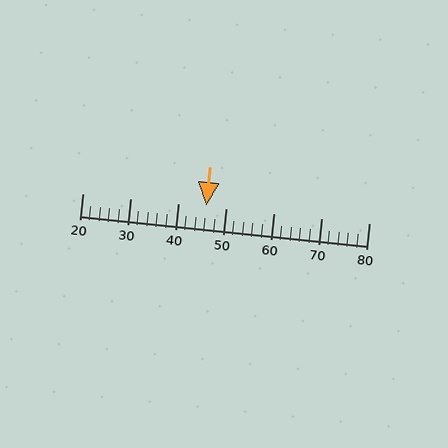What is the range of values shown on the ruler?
The ruler shows values from 20 to 80.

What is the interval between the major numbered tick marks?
The major tick marks are spaced 10 units apart.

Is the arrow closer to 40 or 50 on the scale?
The arrow is closer to 50.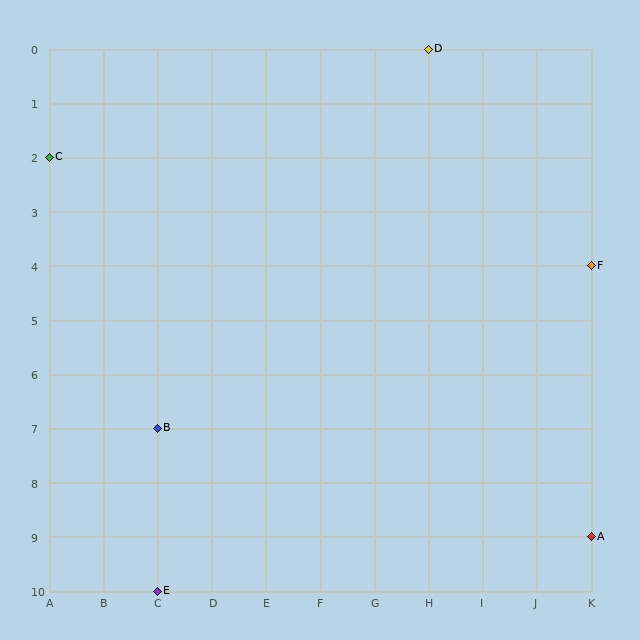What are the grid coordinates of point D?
Point D is at grid coordinates (H, 0).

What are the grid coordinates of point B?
Point B is at grid coordinates (C, 7).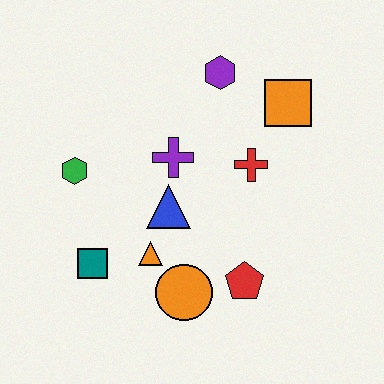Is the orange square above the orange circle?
Yes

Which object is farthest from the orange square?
The teal square is farthest from the orange square.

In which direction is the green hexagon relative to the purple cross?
The green hexagon is to the left of the purple cross.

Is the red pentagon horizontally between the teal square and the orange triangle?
No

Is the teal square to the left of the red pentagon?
Yes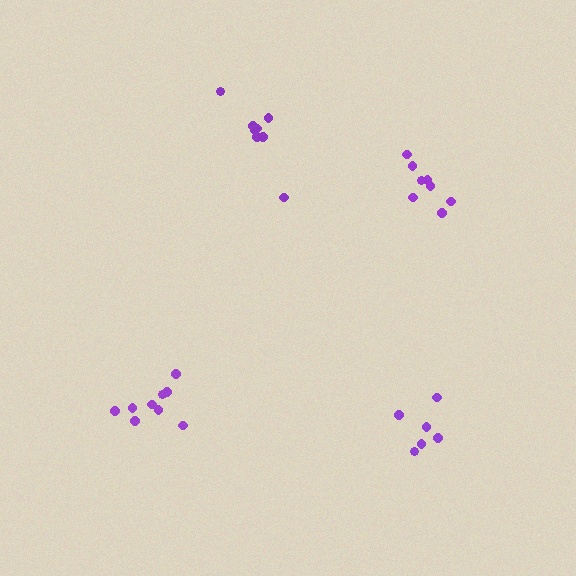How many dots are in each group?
Group 1: 8 dots, Group 2: 6 dots, Group 3: 8 dots, Group 4: 9 dots (31 total).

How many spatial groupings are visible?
There are 4 spatial groupings.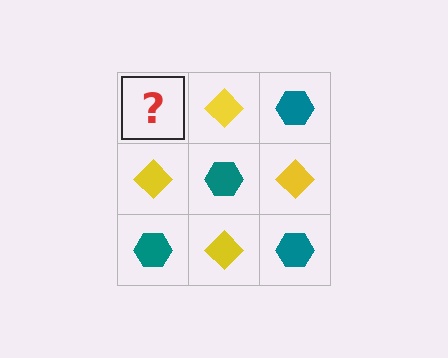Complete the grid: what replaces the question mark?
The question mark should be replaced with a teal hexagon.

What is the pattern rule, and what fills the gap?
The rule is that it alternates teal hexagon and yellow diamond in a checkerboard pattern. The gap should be filled with a teal hexagon.